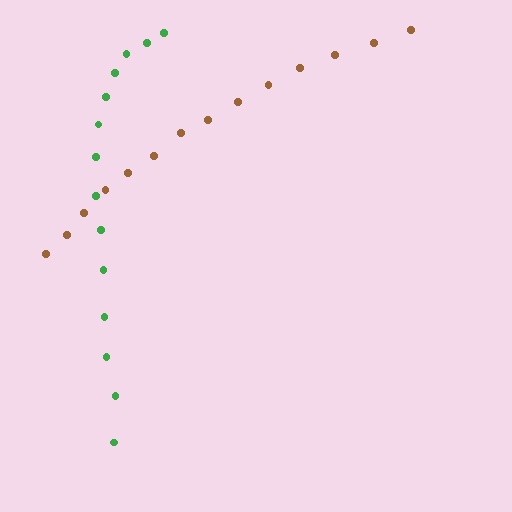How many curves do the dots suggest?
There are 2 distinct paths.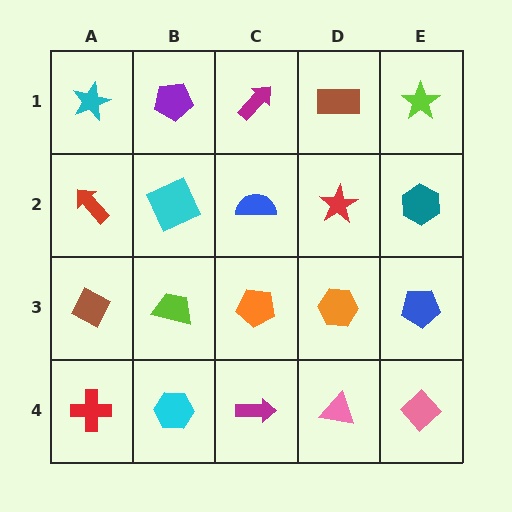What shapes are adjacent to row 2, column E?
A lime star (row 1, column E), a blue pentagon (row 3, column E), a red star (row 2, column D).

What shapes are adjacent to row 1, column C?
A blue semicircle (row 2, column C), a purple pentagon (row 1, column B), a brown rectangle (row 1, column D).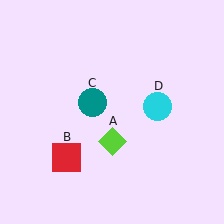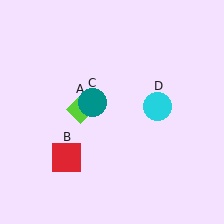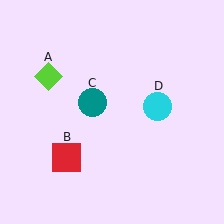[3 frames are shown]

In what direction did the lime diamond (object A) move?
The lime diamond (object A) moved up and to the left.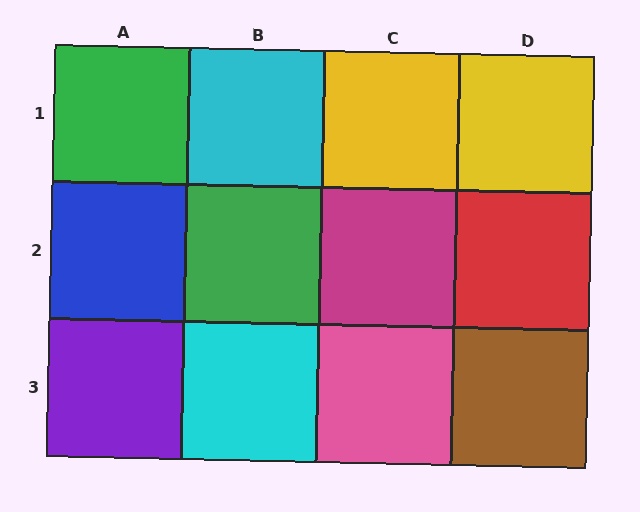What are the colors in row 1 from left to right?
Green, cyan, yellow, yellow.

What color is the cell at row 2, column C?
Magenta.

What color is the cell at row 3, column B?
Cyan.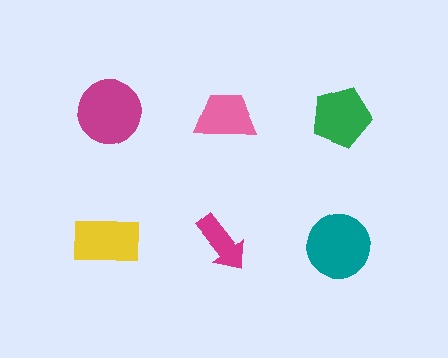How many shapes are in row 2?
3 shapes.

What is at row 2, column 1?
A yellow rectangle.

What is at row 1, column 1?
A magenta circle.